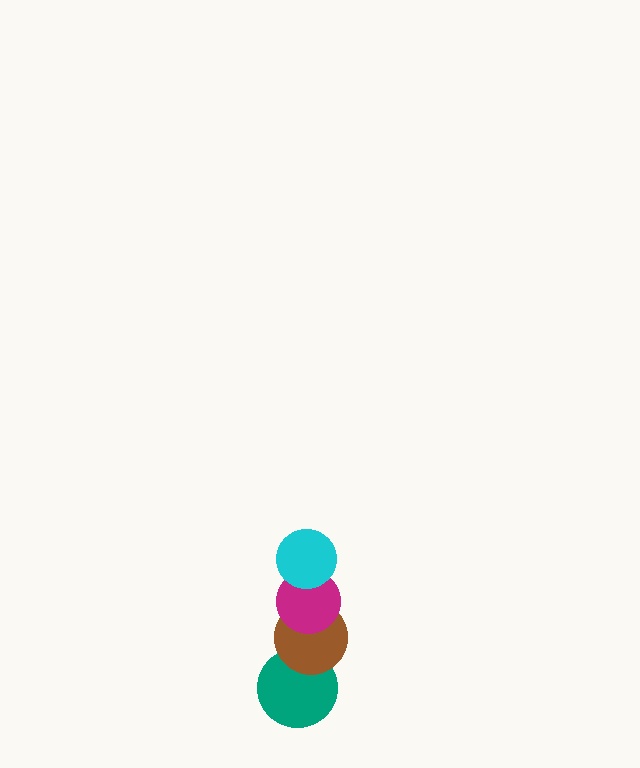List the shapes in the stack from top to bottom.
From top to bottom: the cyan circle, the magenta circle, the brown circle, the teal circle.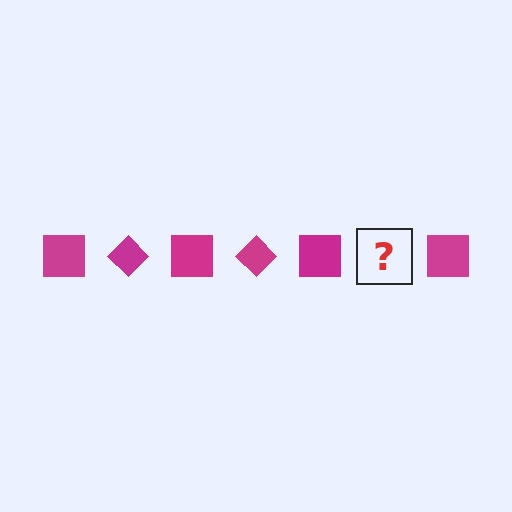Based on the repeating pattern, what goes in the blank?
The blank should be a magenta diamond.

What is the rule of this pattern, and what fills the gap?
The rule is that the pattern cycles through square, diamond shapes in magenta. The gap should be filled with a magenta diamond.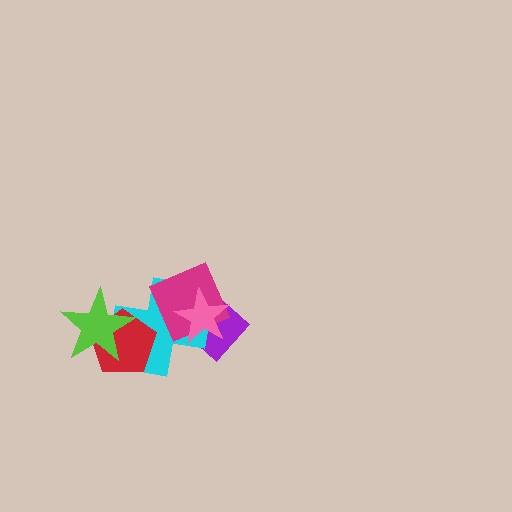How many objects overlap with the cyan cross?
5 objects overlap with the cyan cross.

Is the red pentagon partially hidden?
Yes, it is partially covered by another shape.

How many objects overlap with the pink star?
3 objects overlap with the pink star.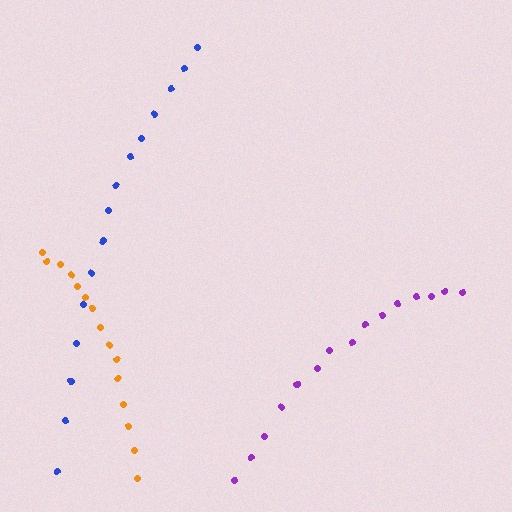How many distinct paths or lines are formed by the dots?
There are 3 distinct paths.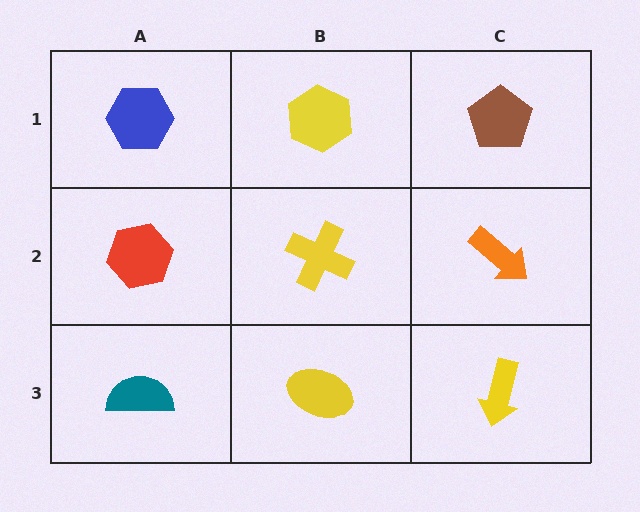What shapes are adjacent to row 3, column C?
An orange arrow (row 2, column C), a yellow ellipse (row 3, column B).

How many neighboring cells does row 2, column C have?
3.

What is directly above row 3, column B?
A yellow cross.